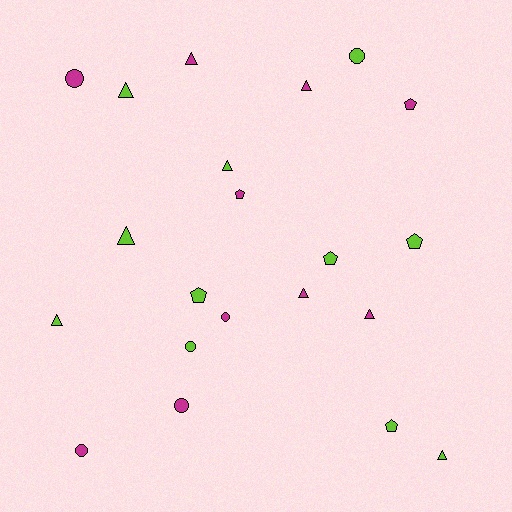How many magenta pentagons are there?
There are 2 magenta pentagons.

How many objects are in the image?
There are 21 objects.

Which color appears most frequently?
Lime, with 11 objects.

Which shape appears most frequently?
Triangle, with 9 objects.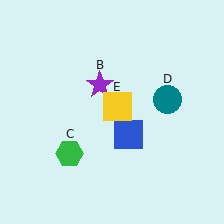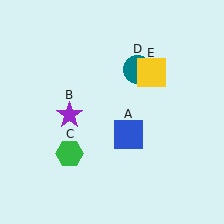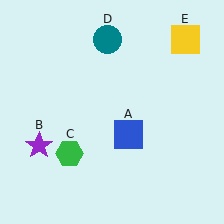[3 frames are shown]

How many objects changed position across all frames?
3 objects changed position: purple star (object B), teal circle (object D), yellow square (object E).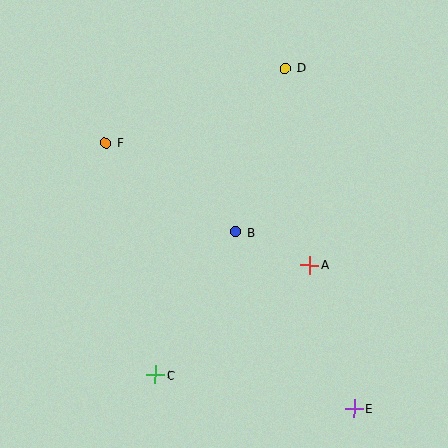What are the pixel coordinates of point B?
Point B is at (236, 232).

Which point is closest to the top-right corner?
Point D is closest to the top-right corner.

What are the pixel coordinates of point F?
Point F is at (106, 143).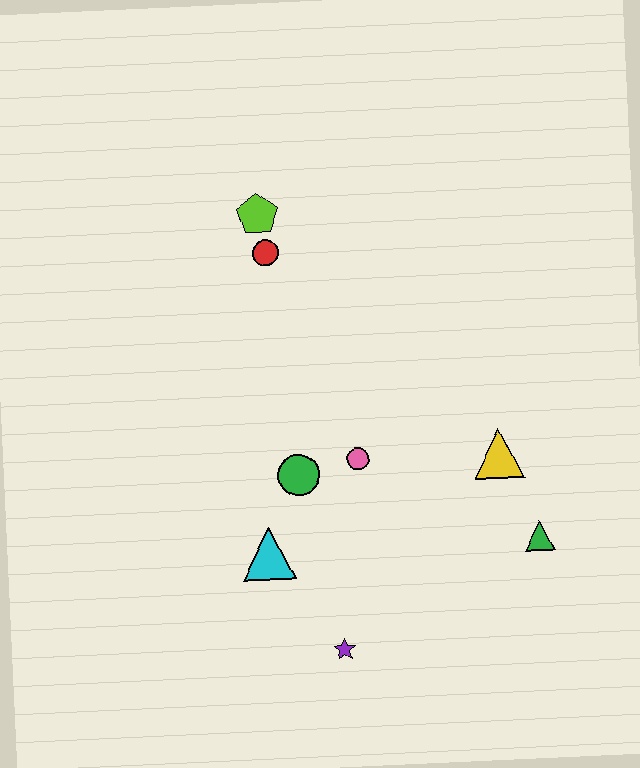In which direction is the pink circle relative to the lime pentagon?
The pink circle is below the lime pentagon.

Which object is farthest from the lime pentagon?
The purple star is farthest from the lime pentagon.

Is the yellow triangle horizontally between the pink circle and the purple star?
No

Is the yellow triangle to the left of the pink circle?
No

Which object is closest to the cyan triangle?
The green circle is closest to the cyan triangle.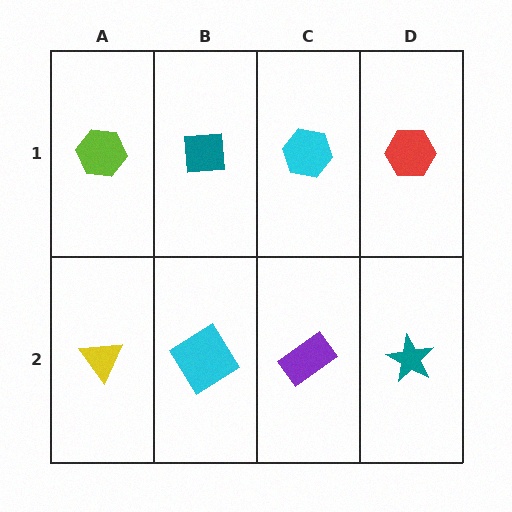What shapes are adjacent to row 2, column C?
A cyan hexagon (row 1, column C), a cyan diamond (row 2, column B), a teal star (row 2, column D).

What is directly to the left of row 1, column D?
A cyan hexagon.